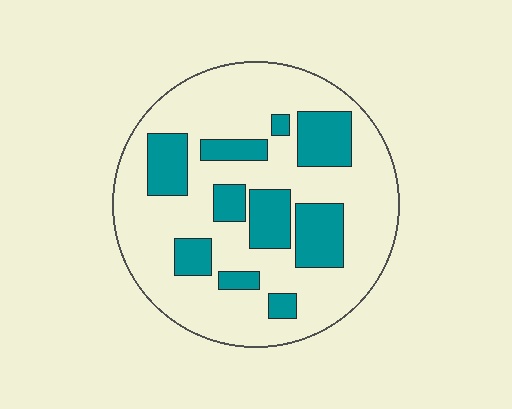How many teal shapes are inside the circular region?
10.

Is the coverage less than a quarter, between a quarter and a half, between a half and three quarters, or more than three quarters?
Between a quarter and a half.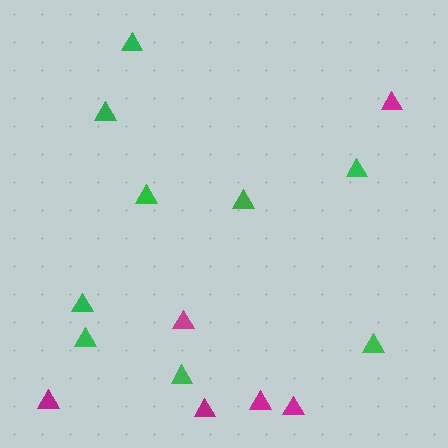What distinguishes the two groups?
There are 2 groups: one group of green triangles (9) and one group of magenta triangles (6).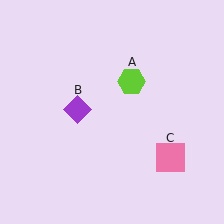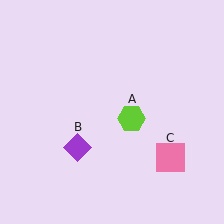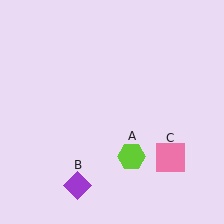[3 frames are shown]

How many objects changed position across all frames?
2 objects changed position: lime hexagon (object A), purple diamond (object B).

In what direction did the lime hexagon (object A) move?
The lime hexagon (object A) moved down.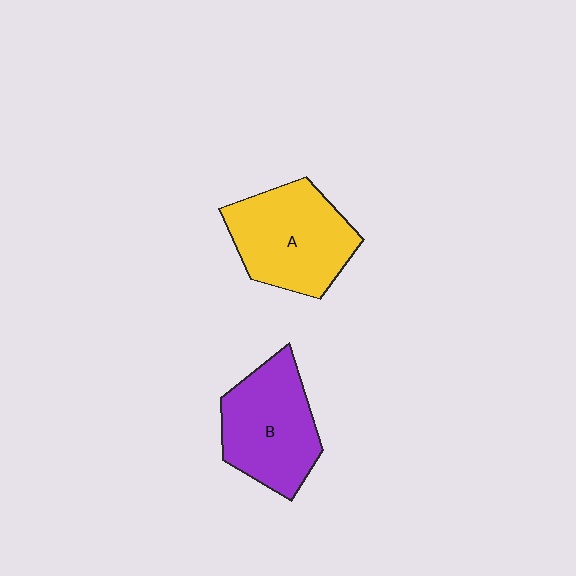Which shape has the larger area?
Shape A (yellow).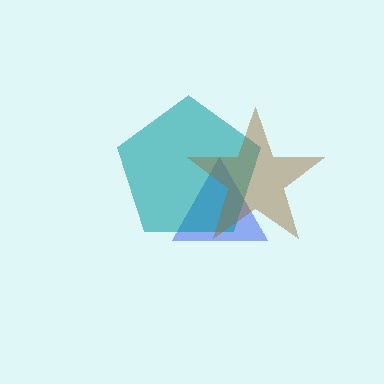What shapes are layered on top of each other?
The layered shapes are: a blue triangle, a teal pentagon, a brown star.